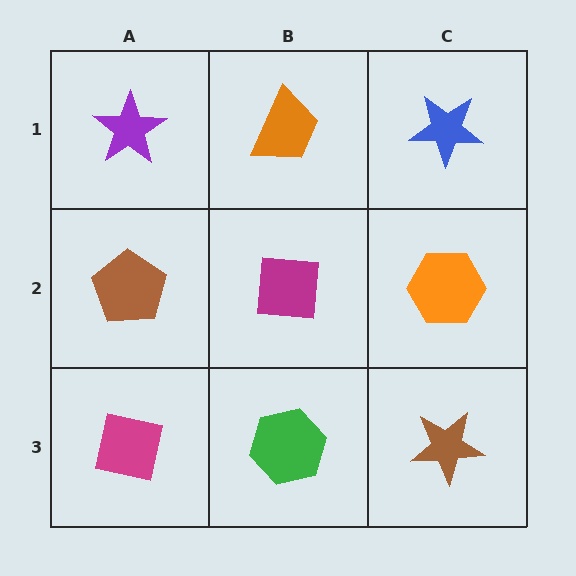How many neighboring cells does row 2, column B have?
4.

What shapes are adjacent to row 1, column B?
A magenta square (row 2, column B), a purple star (row 1, column A), a blue star (row 1, column C).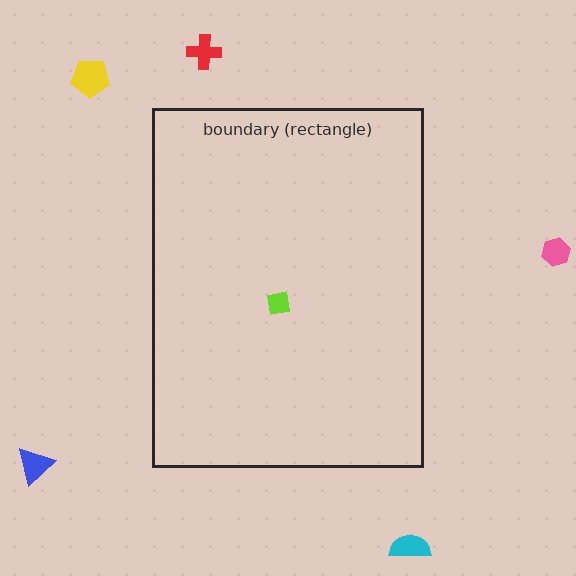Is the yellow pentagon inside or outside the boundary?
Outside.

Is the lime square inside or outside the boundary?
Inside.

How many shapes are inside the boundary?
1 inside, 5 outside.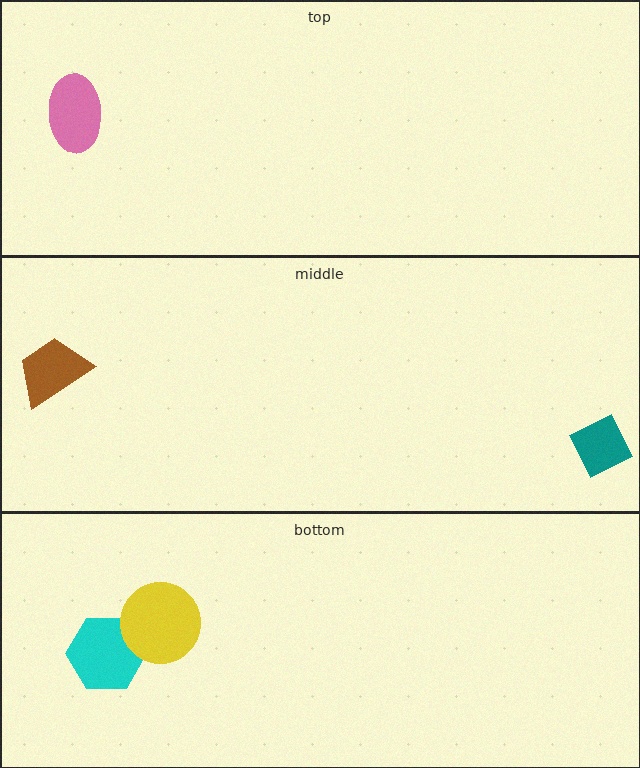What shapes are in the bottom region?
The cyan hexagon, the yellow circle.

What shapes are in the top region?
The pink ellipse.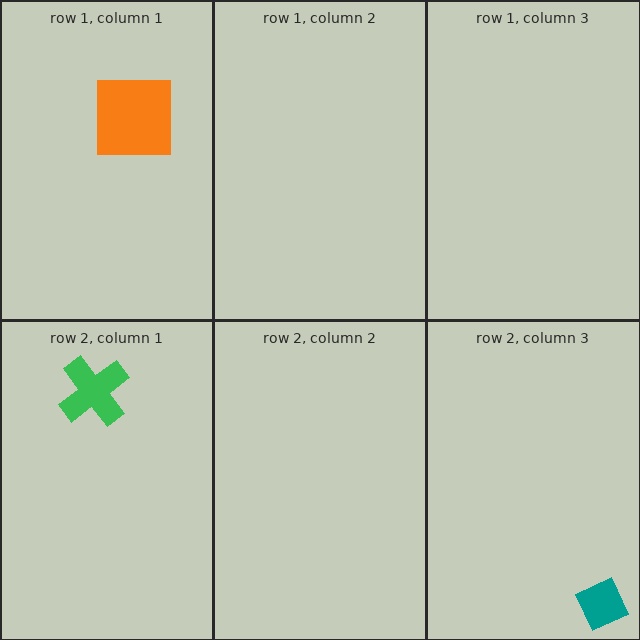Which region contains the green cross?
The row 2, column 1 region.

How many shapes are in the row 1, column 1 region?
1.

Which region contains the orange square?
The row 1, column 1 region.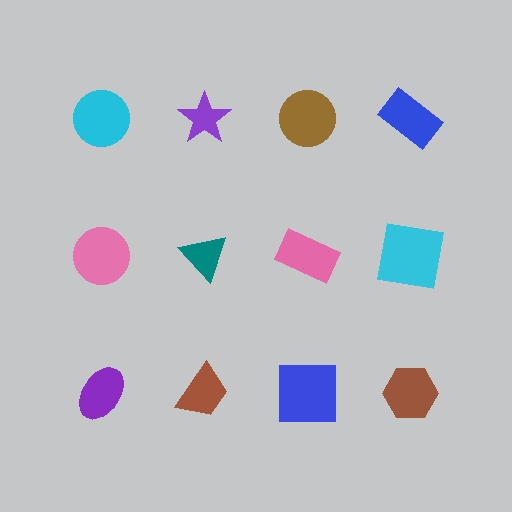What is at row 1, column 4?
A blue rectangle.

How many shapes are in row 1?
4 shapes.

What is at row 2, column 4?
A cyan square.